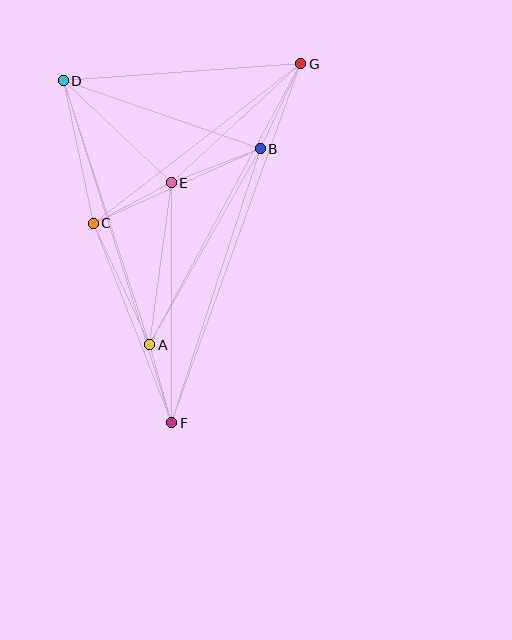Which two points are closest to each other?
Points A and F are closest to each other.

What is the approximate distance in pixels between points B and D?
The distance between B and D is approximately 208 pixels.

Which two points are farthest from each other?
Points F and G are farthest from each other.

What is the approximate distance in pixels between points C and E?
The distance between C and E is approximately 88 pixels.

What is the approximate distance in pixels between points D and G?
The distance between D and G is approximately 238 pixels.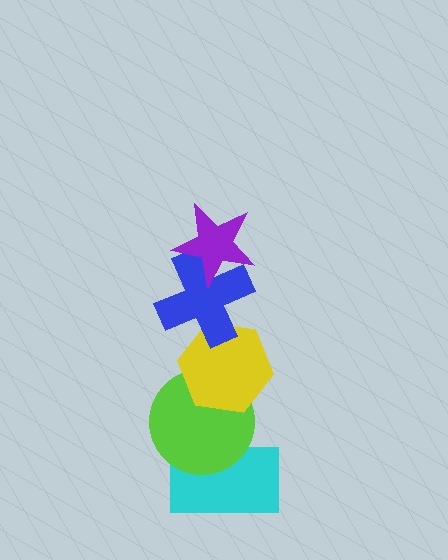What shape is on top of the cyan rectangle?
The lime circle is on top of the cyan rectangle.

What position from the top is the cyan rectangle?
The cyan rectangle is 5th from the top.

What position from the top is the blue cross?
The blue cross is 2nd from the top.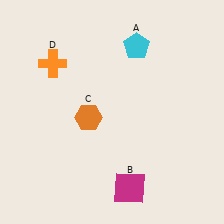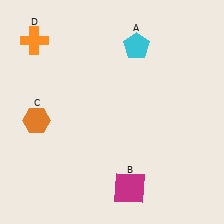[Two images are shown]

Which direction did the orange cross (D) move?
The orange cross (D) moved up.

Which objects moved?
The objects that moved are: the orange hexagon (C), the orange cross (D).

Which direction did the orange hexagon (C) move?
The orange hexagon (C) moved left.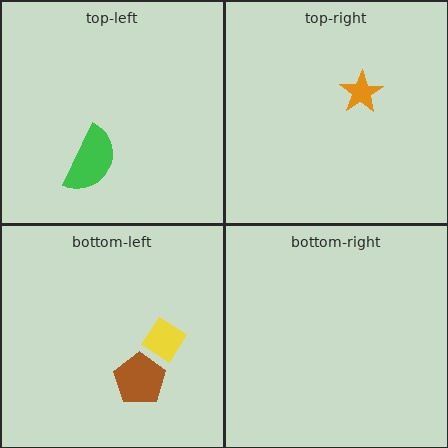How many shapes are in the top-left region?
1.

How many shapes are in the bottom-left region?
2.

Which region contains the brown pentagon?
The bottom-left region.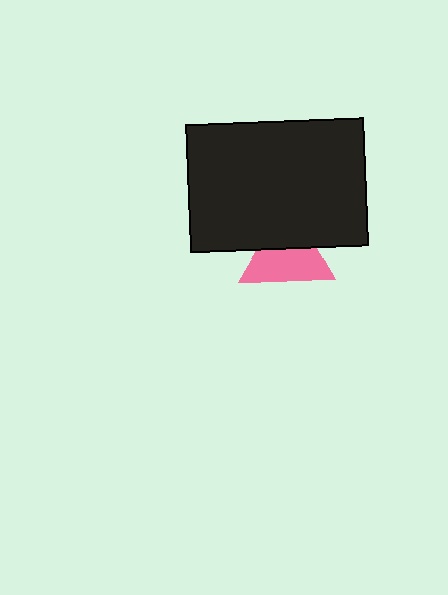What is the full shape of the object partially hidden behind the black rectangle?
The partially hidden object is a pink triangle.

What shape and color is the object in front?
The object in front is a black rectangle.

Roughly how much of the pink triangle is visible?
About half of it is visible (roughly 62%).